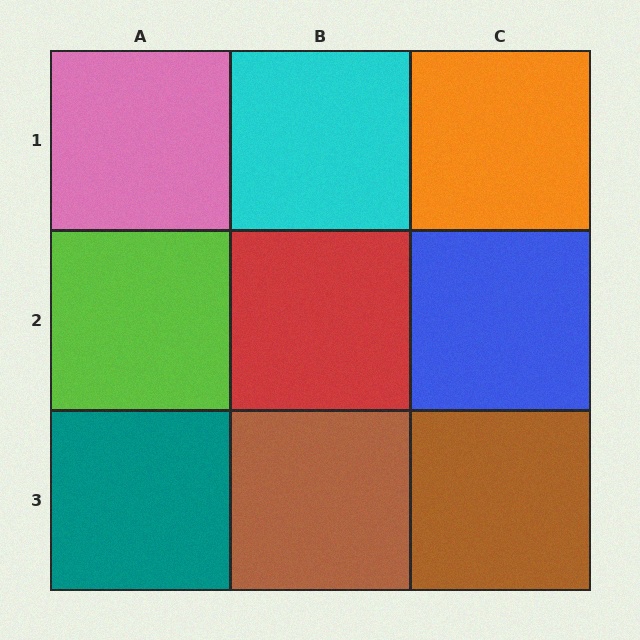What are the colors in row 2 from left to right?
Lime, red, blue.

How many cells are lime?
1 cell is lime.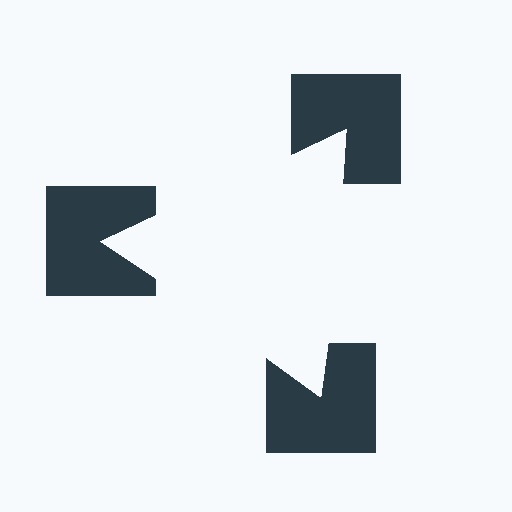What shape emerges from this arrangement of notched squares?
An illusory triangle — its edges are inferred from the aligned wedge cuts in the notched squares, not physically drawn.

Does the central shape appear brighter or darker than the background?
It typically appears slightly brighter than the background, even though no actual brightness change is drawn.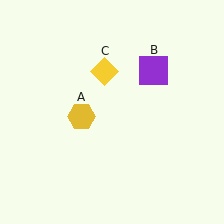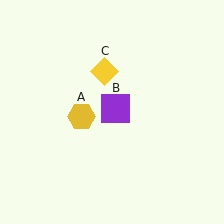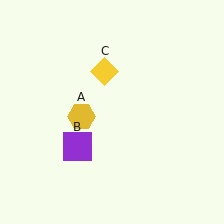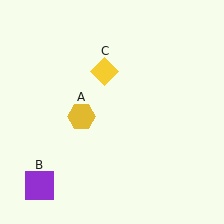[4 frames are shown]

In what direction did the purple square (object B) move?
The purple square (object B) moved down and to the left.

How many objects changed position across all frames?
1 object changed position: purple square (object B).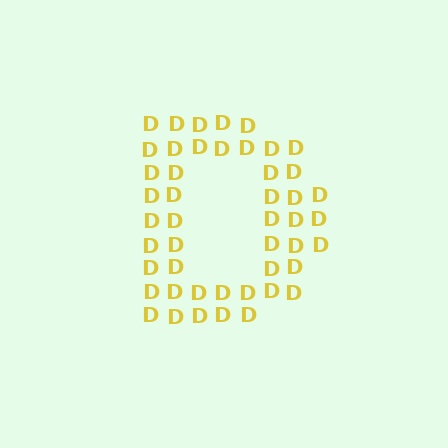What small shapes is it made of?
It is made of small letter D's.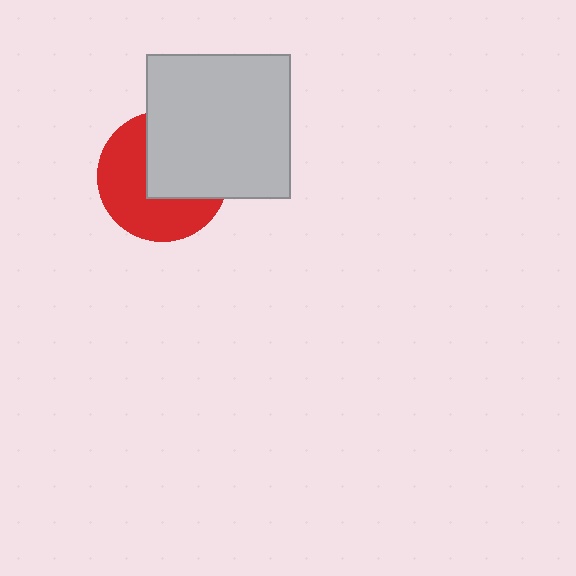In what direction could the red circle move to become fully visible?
The red circle could move toward the lower-left. That would shift it out from behind the light gray square entirely.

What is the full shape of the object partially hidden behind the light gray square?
The partially hidden object is a red circle.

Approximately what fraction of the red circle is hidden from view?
Roughly 47% of the red circle is hidden behind the light gray square.